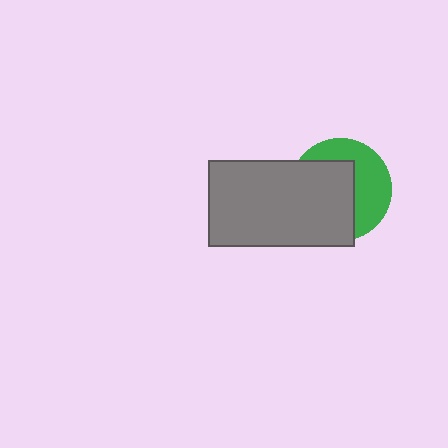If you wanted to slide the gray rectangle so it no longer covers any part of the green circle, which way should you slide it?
Slide it toward the lower-left — that is the most direct way to separate the two shapes.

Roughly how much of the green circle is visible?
A small part of it is visible (roughly 43%).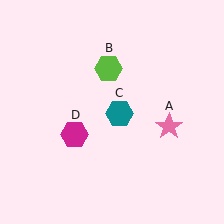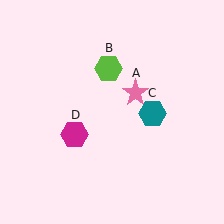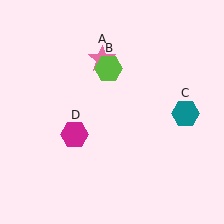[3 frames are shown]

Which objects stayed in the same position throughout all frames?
Lime hexagon (object B) and magenta hexagon (object D) remained stationary.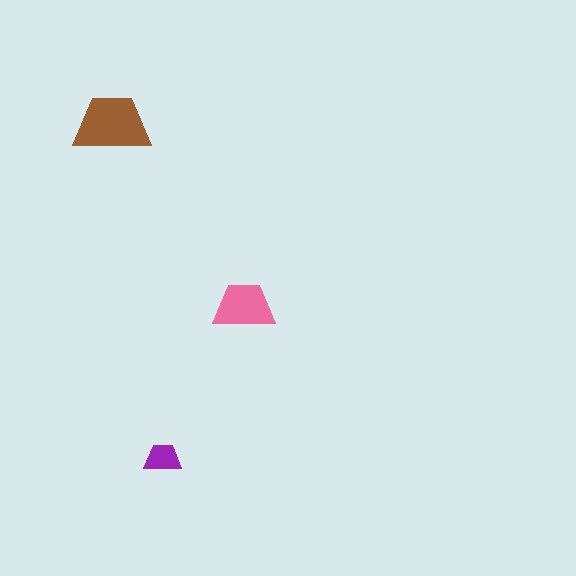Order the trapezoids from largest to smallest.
the brown one, the pink one, the purple one.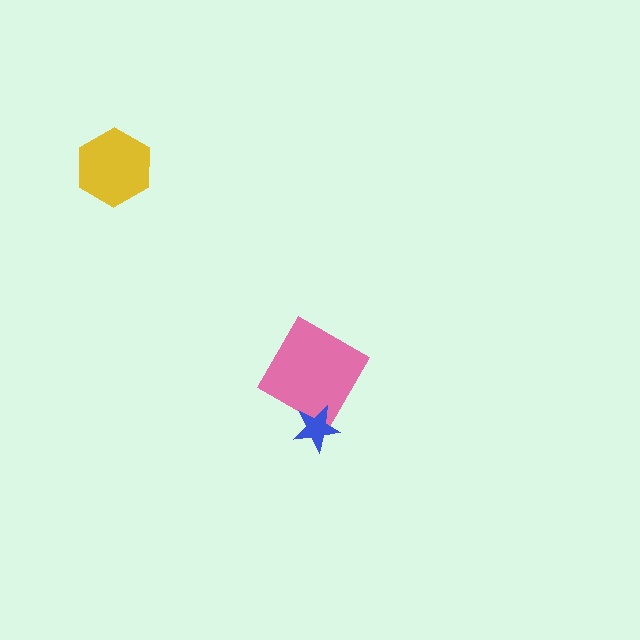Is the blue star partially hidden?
No, no other shape covers it.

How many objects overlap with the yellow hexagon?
0 objects overlap with the yellow hexagon.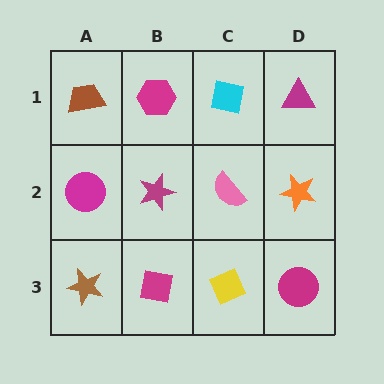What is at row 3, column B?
A magenta square.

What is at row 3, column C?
A yellow diamond.